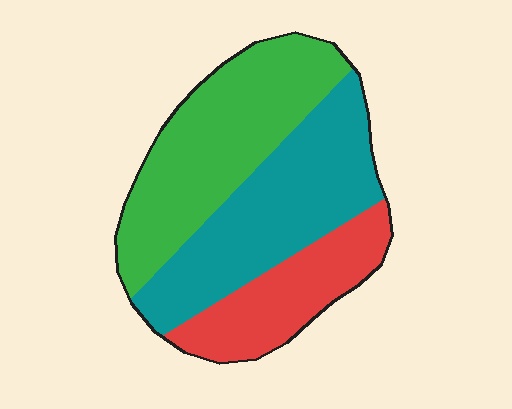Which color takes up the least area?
Red, at roughly 25%.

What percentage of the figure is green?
Green covers 39% of the figure.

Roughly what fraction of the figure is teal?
Teal covers around 40% of the figure.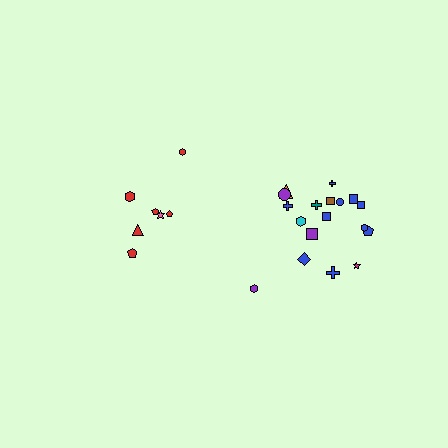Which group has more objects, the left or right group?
The right group.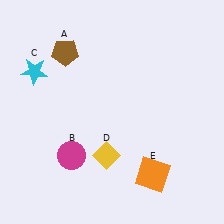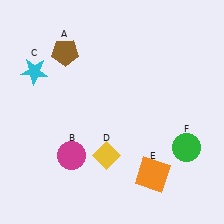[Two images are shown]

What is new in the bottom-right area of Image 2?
A green circle (F) was added in the bottom-right area of Image 2.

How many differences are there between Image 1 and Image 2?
There is 1 difference between the two images.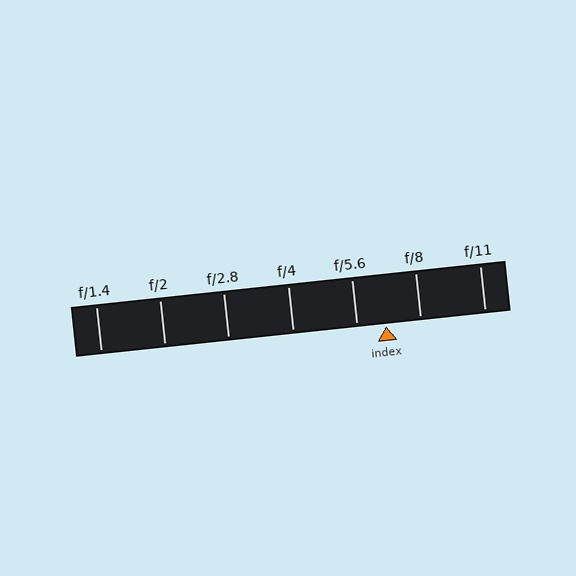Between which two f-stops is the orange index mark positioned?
The index mark is between f/5.6 and f/8.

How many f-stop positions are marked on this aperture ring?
There are 7 f-stop positions marked.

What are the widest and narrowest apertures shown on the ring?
The widest aperture shown is f/1.4 and the narrowest is f/11.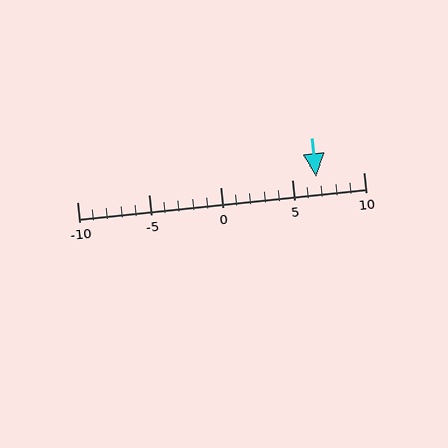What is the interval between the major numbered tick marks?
The major tick marks are spaced 5 units apart.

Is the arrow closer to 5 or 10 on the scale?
The arrow is closer to 5.